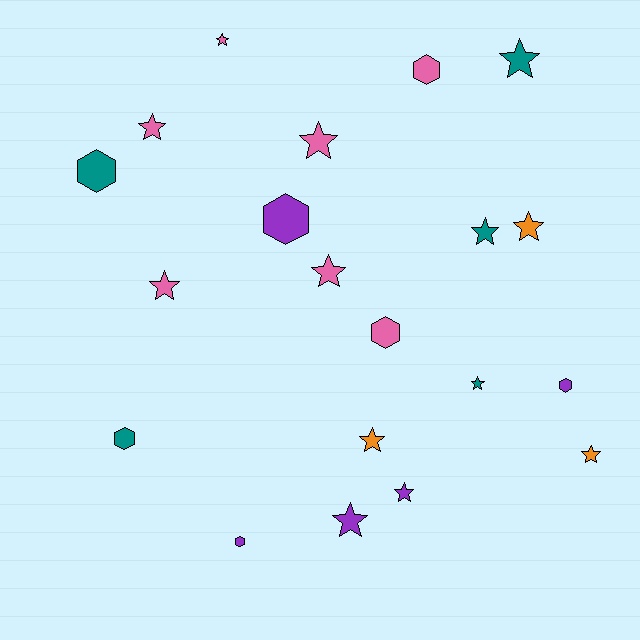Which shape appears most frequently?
Star, with 13 objects.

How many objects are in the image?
There are 20 objects.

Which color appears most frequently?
Pink, with 7 objects.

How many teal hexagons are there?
There are 2 teal hexagons.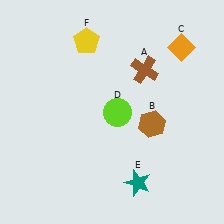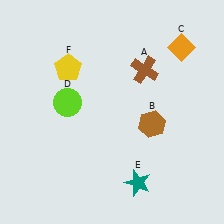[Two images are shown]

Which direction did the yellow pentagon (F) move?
The yellow pentagon (F) moved down.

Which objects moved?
The objects that moved are: the lime circle (D), the yellow pentagon (F).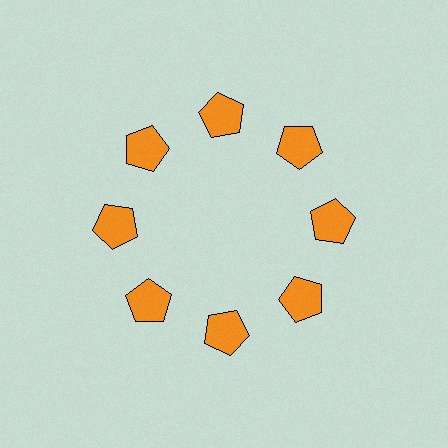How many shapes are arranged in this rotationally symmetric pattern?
There are 8 shapes, arranged in 8 groups of 1.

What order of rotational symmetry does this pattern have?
This pattern has 8-fold rotational symmetry.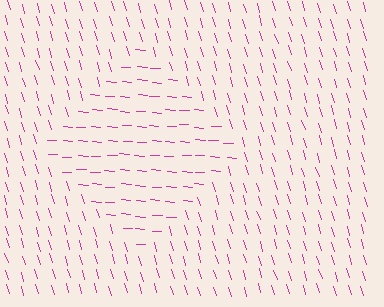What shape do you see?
I see a diamond.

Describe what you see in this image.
The image is filled with small magenta line segments. A diamond region in the image has lines oriented differently from the surrounding lines, creating a visible texture boundary.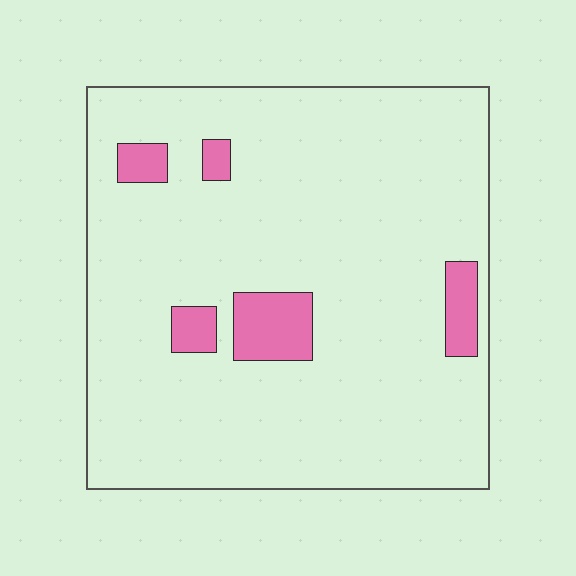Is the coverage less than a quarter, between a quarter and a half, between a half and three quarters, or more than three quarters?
Less than a quarter.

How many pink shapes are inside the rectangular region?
5.